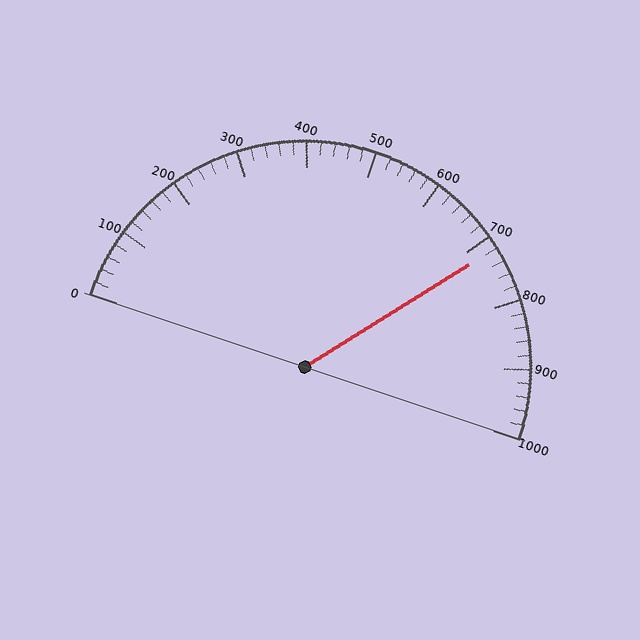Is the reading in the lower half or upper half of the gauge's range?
The reading is in the upper half of the range (0 to 1000).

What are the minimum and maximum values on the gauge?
The gauge ranges from 0 to 1000.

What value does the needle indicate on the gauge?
The needle indicates approximately 720.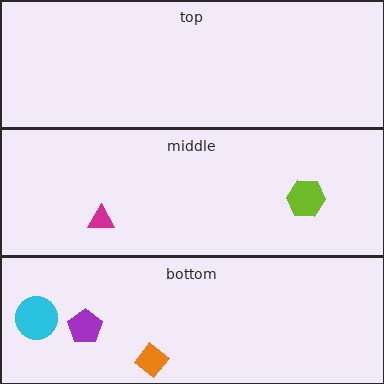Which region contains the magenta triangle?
The middle region.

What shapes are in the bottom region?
The cyan circle, the orange diamond, the purple pentagon.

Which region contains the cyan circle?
The bottom region.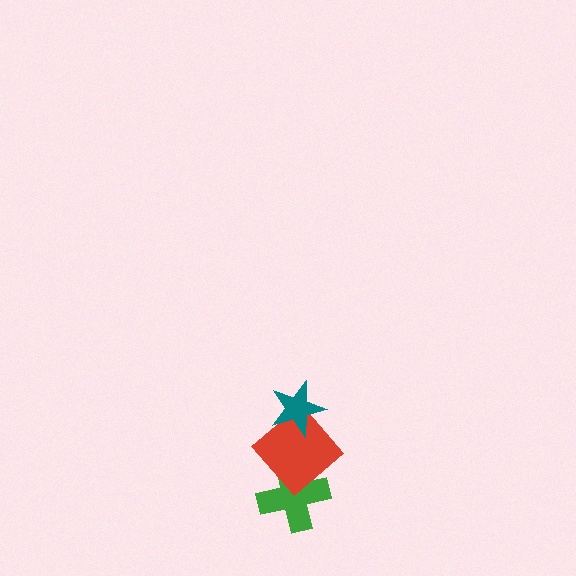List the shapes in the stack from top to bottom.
From top to bottom: the teal star, the red diamond, the green cross.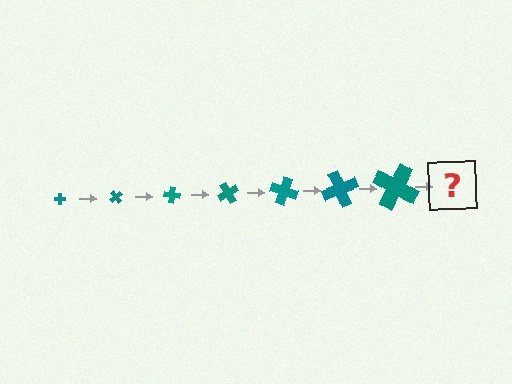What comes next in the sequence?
The next element should be a cross, larger than the previous one and rotated 350 degrees from the start.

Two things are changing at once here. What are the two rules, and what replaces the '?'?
The two rules are that the cross grows larger each step and it rotates 50 degrees each step. The '?' should be a cross, larger than the previous one and rotated 350 degrees from the start.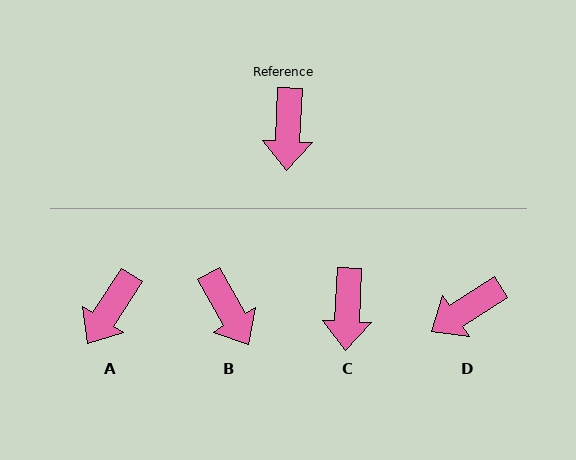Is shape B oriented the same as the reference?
No, it is off by about 32 degrees.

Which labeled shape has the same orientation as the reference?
C.